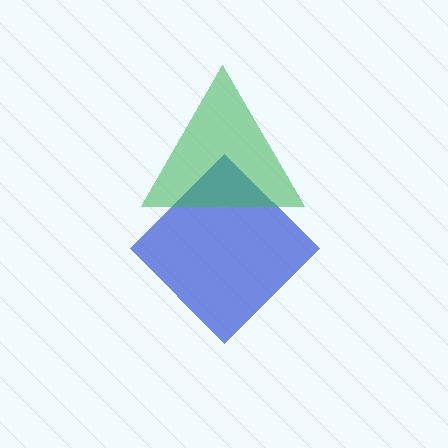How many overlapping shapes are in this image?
There are 2 overlapping shapes in the image.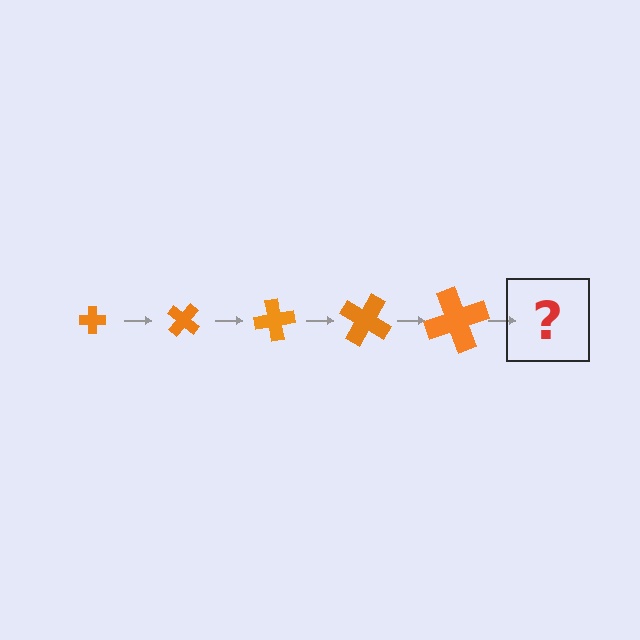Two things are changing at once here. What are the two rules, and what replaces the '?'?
The two rules are that the cross grows larger each step and it rotates 40 degrees each step. The '?' should be a cross, larger than the previous one and rotated 200 degrees from the start.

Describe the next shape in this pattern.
It should be a cross, larger than the previous one and rotated 200 degrees from the start.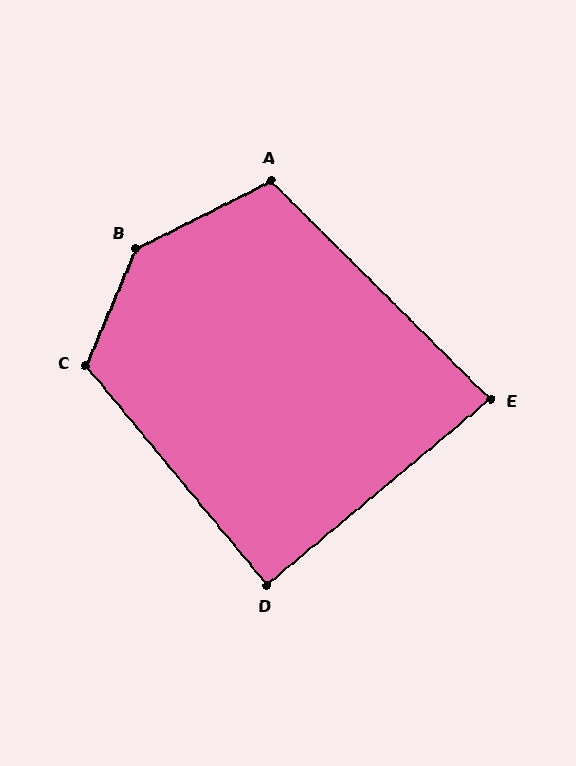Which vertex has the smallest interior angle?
E, at approximately 85 degrees.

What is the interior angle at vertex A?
Approximately 108 degrees (obtuse).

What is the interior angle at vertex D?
Approximately 90 degrees (approximately right).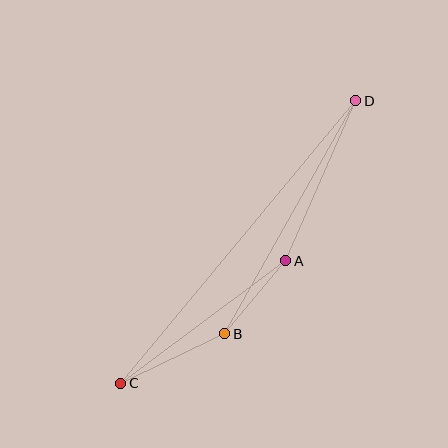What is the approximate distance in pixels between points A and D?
The distance between A and D is approximately 174 pixels.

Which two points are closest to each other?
Points A and B are closest to each other.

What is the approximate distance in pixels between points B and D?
The distance between B and D is approximately 267 pixels.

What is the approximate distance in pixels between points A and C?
The distance between A and C is approximately 206 pixels.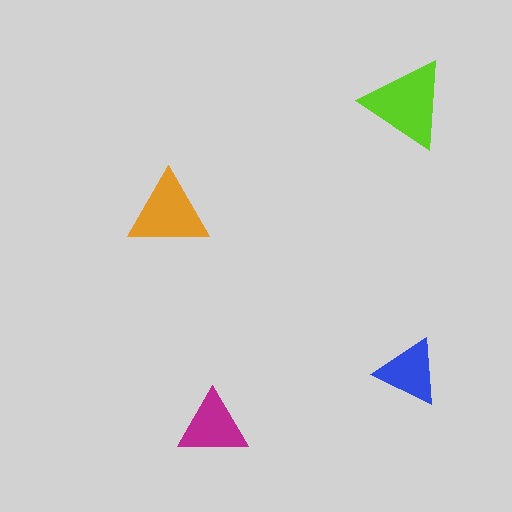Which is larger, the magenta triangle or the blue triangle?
The magenta one.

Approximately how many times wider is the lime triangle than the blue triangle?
About 1.5 times wider.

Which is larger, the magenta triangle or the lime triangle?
The lime one.